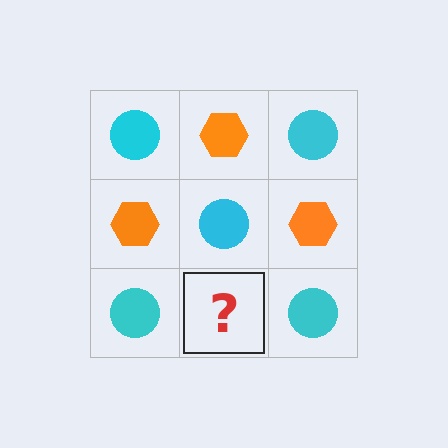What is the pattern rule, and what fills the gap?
The rule is that it alternates cyan circle and orange hexagon in a checkerboard pattern. The gap should be filled with an orange hexagon.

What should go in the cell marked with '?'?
The missing cell should contain an orange hexagon.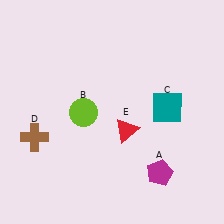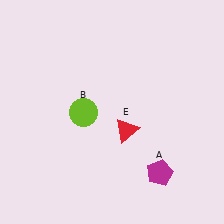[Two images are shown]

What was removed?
The teal square (C), the brown cross (D) were removed in Image 2.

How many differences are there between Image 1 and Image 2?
There are 2 differences between the two images.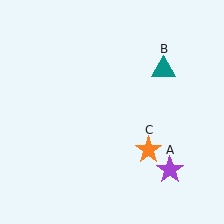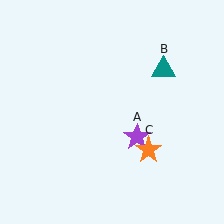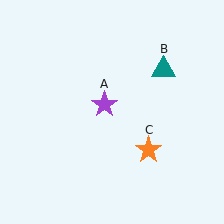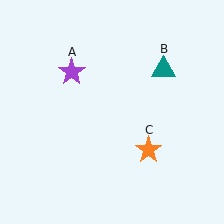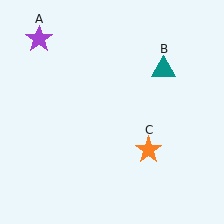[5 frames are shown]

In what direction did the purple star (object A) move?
The purple star (object A) moved up and to the left.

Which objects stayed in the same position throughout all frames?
Teal triangle (object B) and orange star (object C) remained stationary.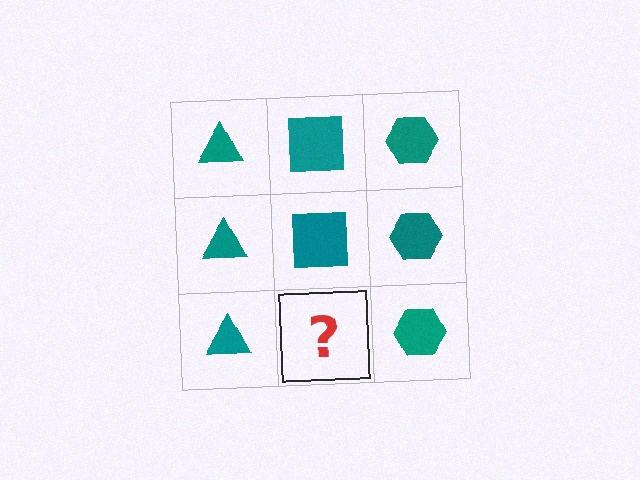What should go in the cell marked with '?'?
The missing cell should contain a teal square.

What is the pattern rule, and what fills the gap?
The rule is that each column has a consistent shape. The gap should be filled with a teal square.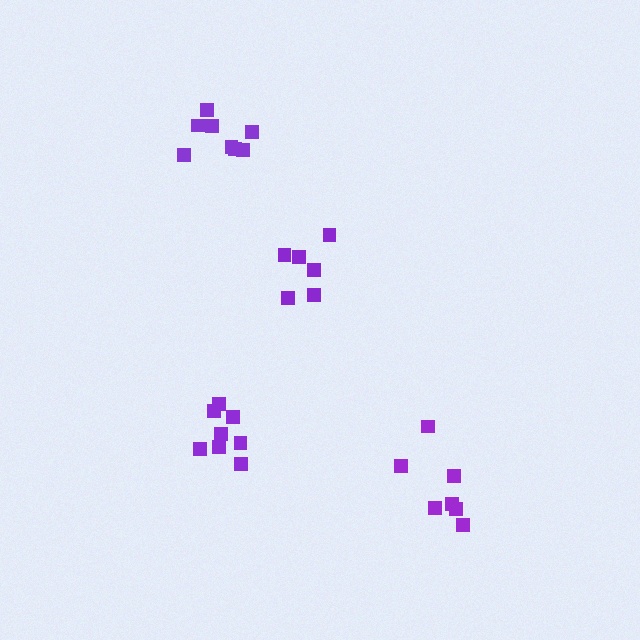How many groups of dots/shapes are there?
There are 4 groups.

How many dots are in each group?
Group 1: 6 dots, Group 2: 8 dots, Group 3: 8 dots, Group 4: 7 dots (29 total).